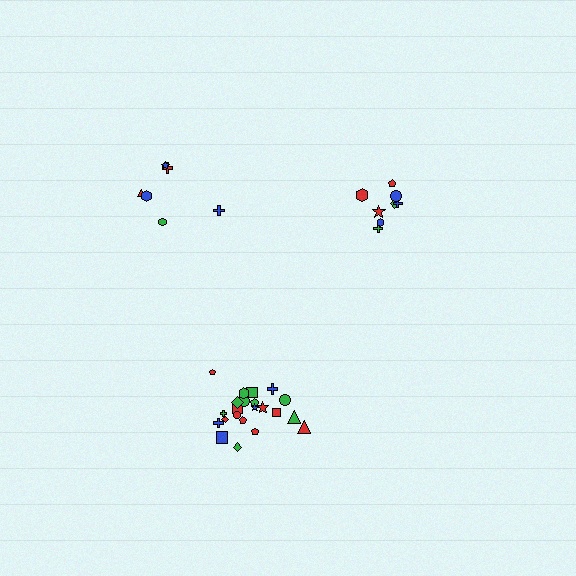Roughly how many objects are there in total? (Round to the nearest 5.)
Roughly 35 objects in total.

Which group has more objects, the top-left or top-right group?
The top-right group.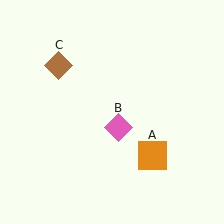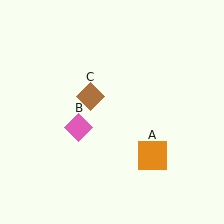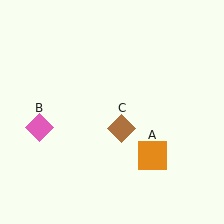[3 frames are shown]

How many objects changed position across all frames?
2 objects changed position: pink diamond (object B), brown diamond (object C).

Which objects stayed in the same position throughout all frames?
Orange square (object A) remained stationary.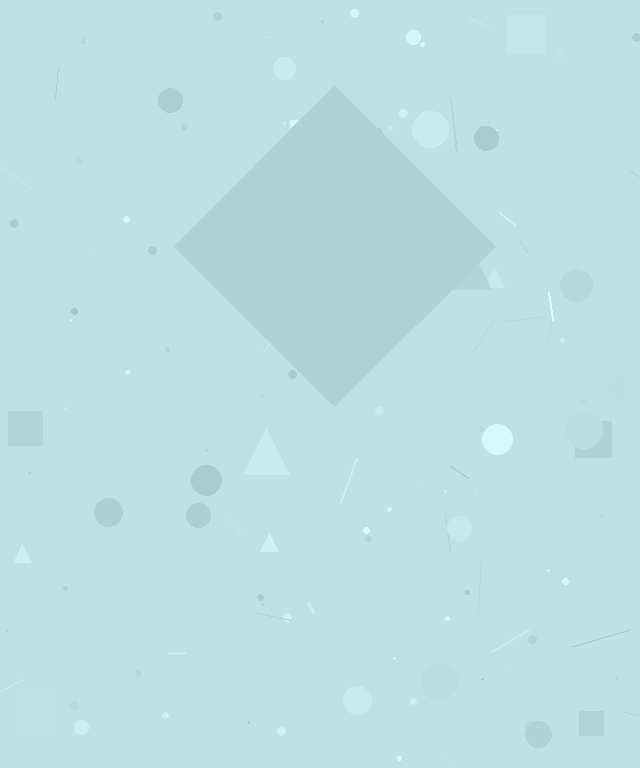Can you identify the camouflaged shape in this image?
The camouflaged shape is a diamond.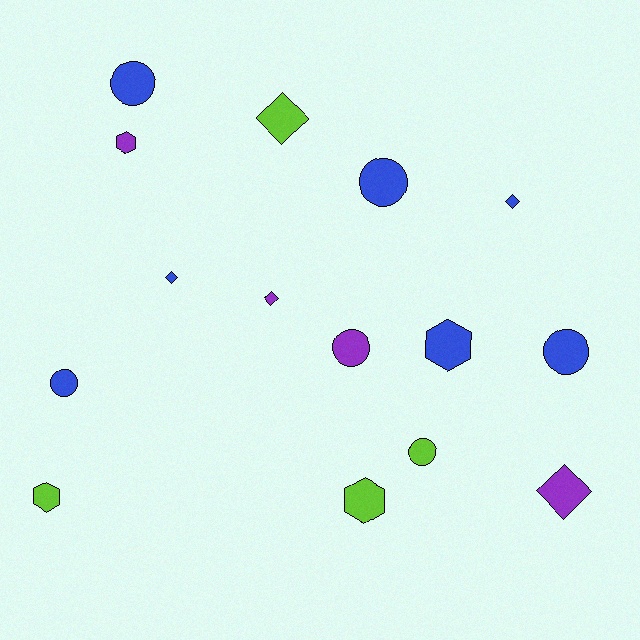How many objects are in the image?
There are 15 objects.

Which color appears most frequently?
Blue, with 7 objects.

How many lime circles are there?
There is 1 lime circle.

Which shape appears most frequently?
Circle, with 6 objects.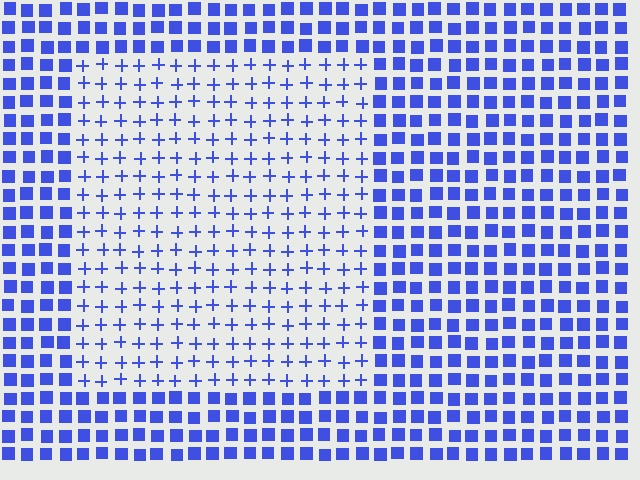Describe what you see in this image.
The image is filled with small blue elements arranged in a uniform grid. A rectangle-shaped region contains plus signs, while the surrounding area contains squares. The boundary is defined purely by the change in element shape.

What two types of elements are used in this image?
The image uses plus signs inside the rectangle region and squares outside it.